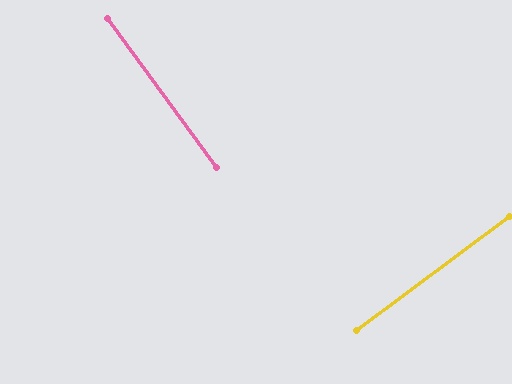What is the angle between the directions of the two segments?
Approximately 90 degrees.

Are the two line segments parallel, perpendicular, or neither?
Perpendicular — they meet at approximately 90°.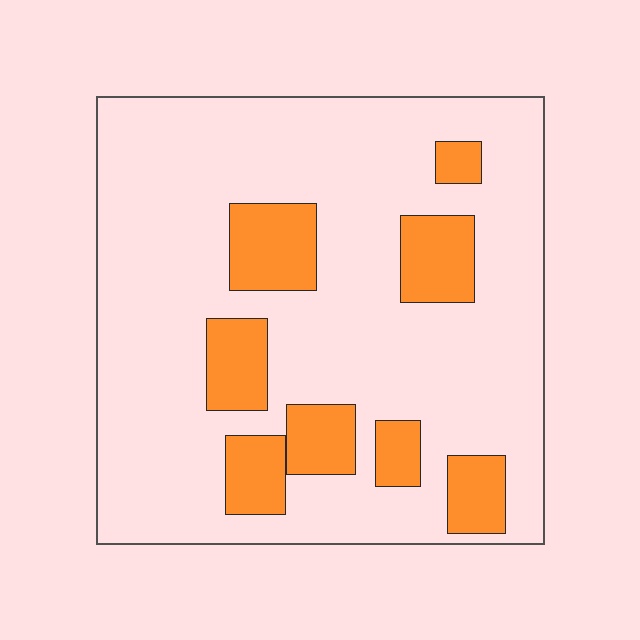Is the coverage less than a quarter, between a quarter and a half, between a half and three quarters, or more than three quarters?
Less than a quarter.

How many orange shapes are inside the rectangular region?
8.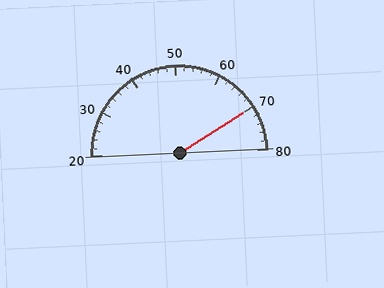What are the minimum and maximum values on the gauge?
The gauge ranges from 20 to 80.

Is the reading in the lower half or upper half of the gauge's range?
The reading is in the upper half of the range (20 to 80).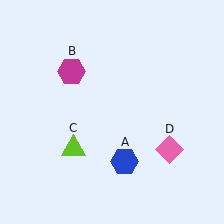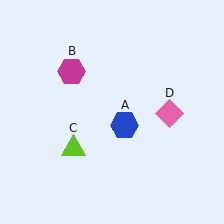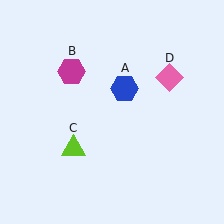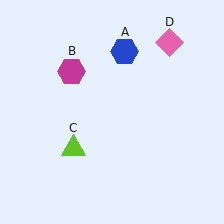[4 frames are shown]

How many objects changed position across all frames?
2 objects changed position: blue hexagon (object A), pink diamond (object D).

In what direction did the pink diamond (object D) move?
The pink diamond (object D) moved up.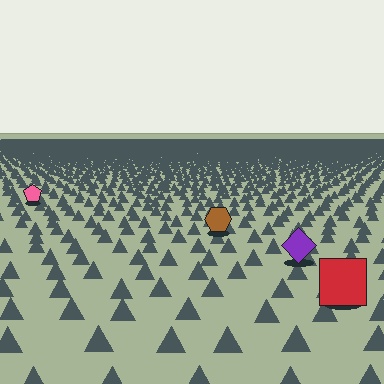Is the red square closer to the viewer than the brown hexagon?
Yes. The red square is closer — you can tell from the texture gradient: the ground texture is coarser near it.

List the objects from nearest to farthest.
From nearest to farthest: the red square, the purple diamond, the brown hexagon, the pink pentagon.